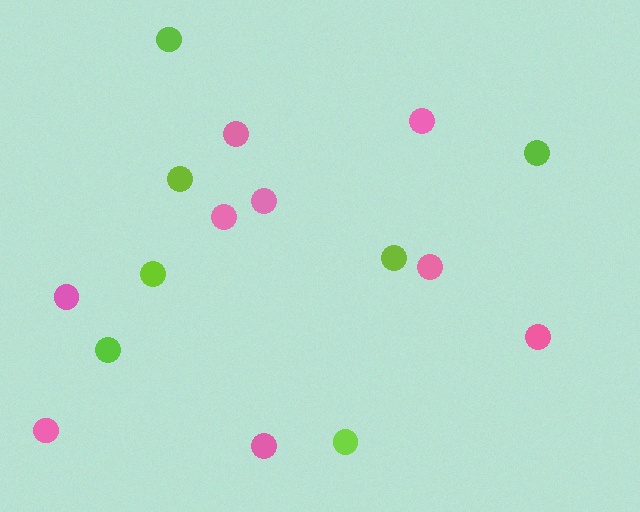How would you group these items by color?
There are 2 groups: one group of pink circles (9) and one group of lime circles (7).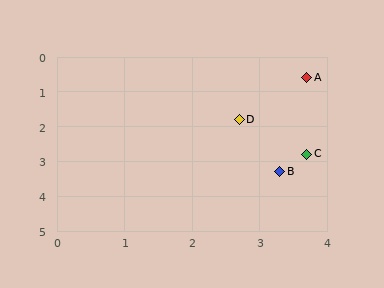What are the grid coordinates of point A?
Point A is at approximately (3.7, 0.6).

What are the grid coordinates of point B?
Point B is at approximately (3.3, 3.3).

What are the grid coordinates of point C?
Point C is at approximately (3.7, 2.8).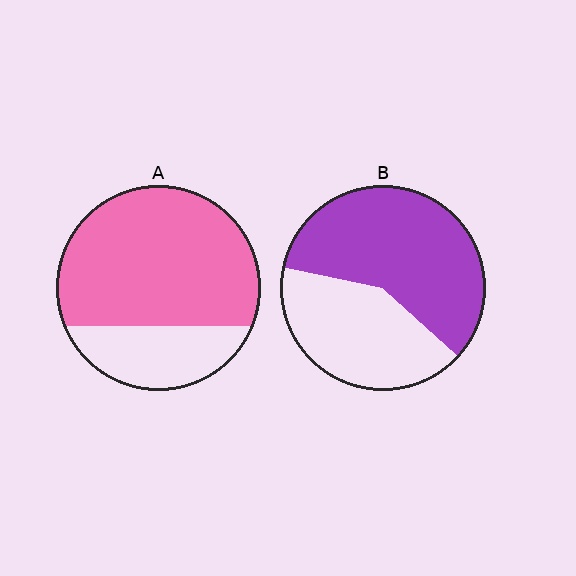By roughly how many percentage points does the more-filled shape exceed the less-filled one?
By roughly 15 percentage points (A over B).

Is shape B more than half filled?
Yes.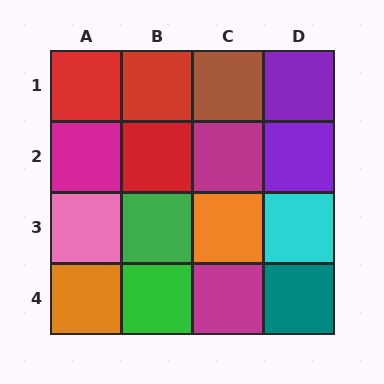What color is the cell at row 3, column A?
Pink.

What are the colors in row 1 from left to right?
Red, red, brown, purple.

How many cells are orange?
2 cells are orange.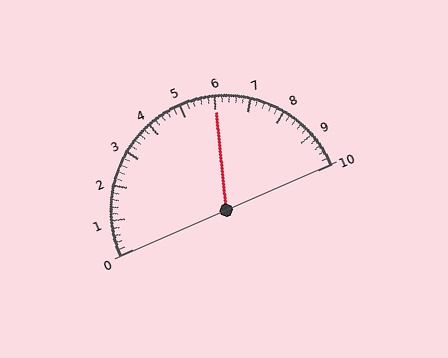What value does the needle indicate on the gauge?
The needle indicates approximately 6.0.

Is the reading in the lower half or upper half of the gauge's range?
The reading is in the upper half of the range (0 to 10).